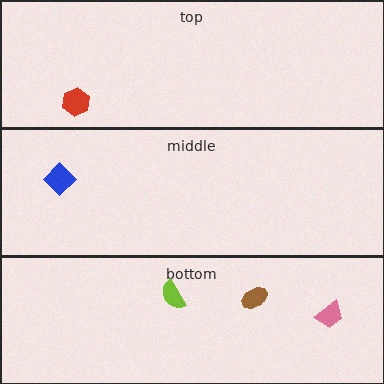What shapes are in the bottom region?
The brown ellipse, the pink trapezoid, the lime semicircle.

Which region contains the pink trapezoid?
The bottom region.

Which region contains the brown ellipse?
The bottom region.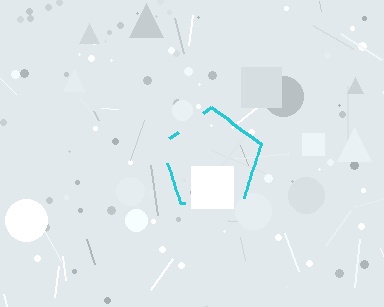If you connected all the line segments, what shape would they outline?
They would outline a pentagon.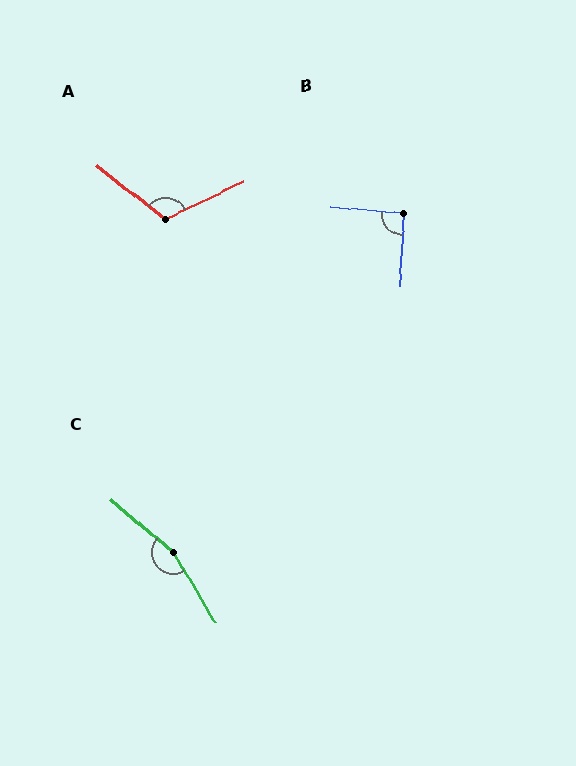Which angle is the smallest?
B, at approximately 92 degrees.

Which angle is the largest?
C, at approximately 161 degrees.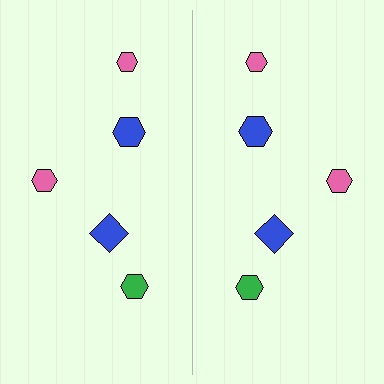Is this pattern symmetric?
Yes, this pattern has bilateral (reflection) symmetry.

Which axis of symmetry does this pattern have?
The pattern has a vertical axis of symmetry running through the center of the image.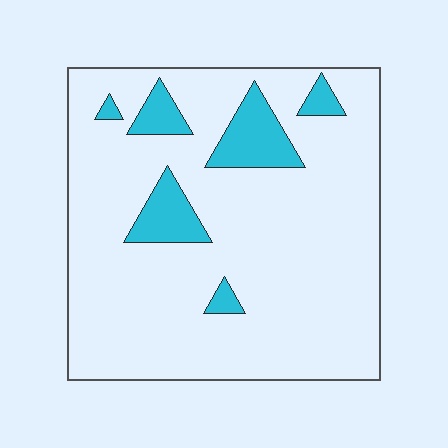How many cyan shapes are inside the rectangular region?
6.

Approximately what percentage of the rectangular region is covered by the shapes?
Approximately 15%.